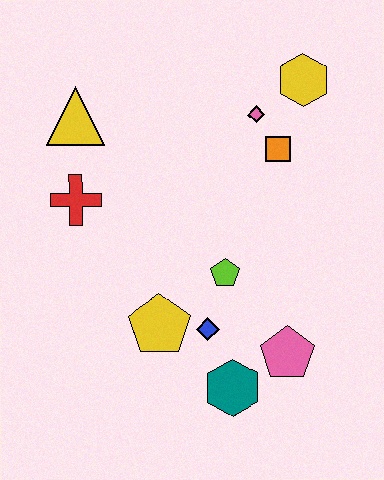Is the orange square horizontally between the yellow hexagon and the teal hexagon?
Yes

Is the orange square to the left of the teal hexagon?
No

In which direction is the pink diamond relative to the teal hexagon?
The pink diamond is above the teal hexagon.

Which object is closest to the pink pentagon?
The teal hexagon is closest to the pink pentagon.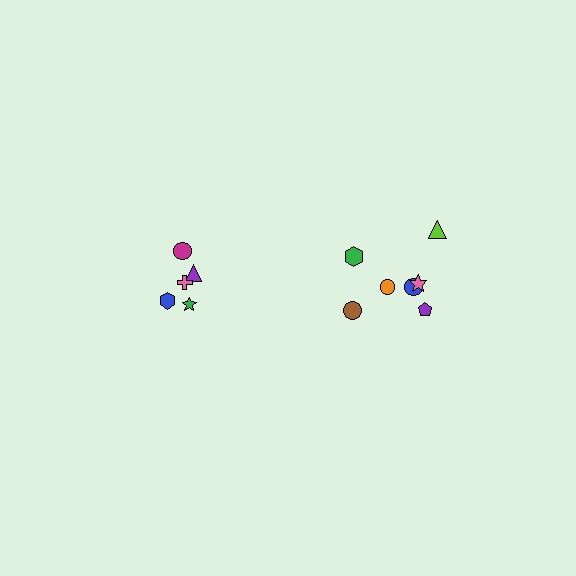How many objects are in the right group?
There are 7 objects.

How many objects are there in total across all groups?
There are 12 objects.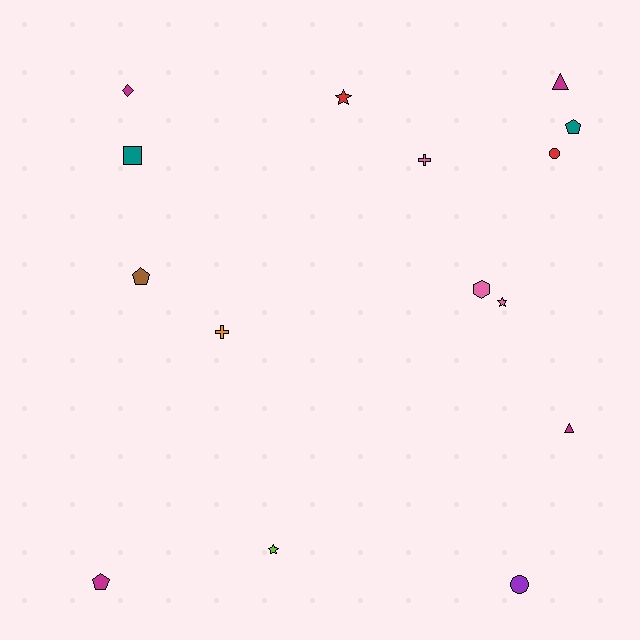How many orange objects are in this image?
There is 1 orange object.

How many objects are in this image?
There are 15 objects.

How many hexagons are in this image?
There is 1 hexagon.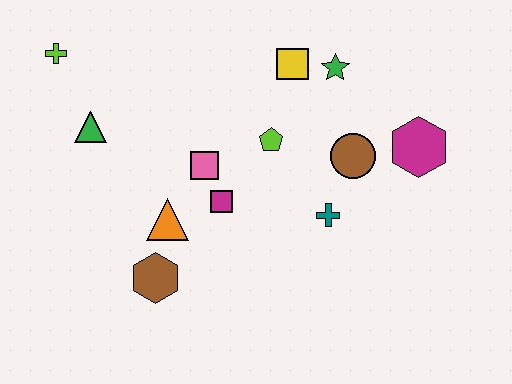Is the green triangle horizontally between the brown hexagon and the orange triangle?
No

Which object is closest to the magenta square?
The pink square is closest to the magenta square.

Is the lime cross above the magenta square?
Yes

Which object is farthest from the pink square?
The magenta hexagon is farthest from the pink square.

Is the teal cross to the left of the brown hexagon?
No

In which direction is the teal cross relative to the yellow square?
The teal cross is below the yellow square.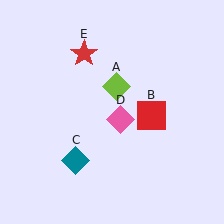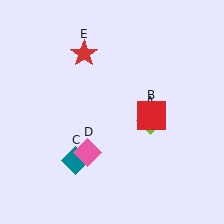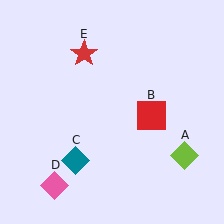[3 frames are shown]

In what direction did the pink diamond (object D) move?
The pink diamond (object D) moved down and to the left.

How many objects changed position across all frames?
2 objects changed position: lime diamond (object A), pink diamond (object D).